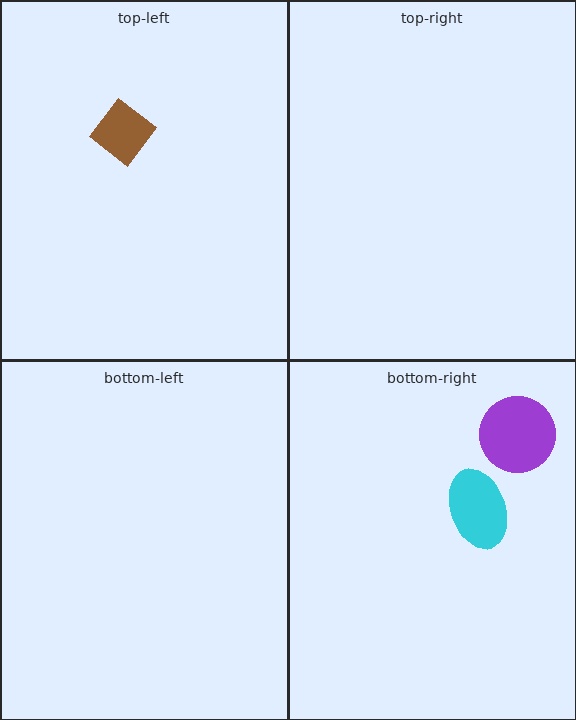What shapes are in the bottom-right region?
The cyan ellipse, the purple circle.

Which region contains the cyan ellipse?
The bottom-right region.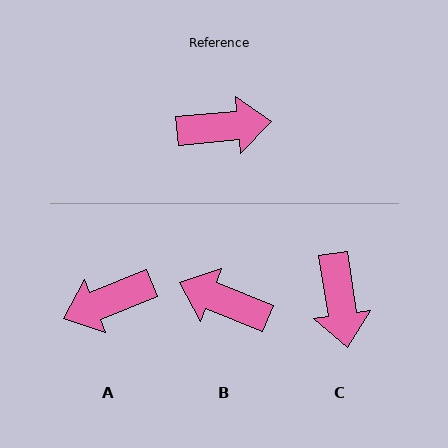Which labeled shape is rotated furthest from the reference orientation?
A, about 164 degrees away.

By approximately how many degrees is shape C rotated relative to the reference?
Approximately 87 degrees clockwise.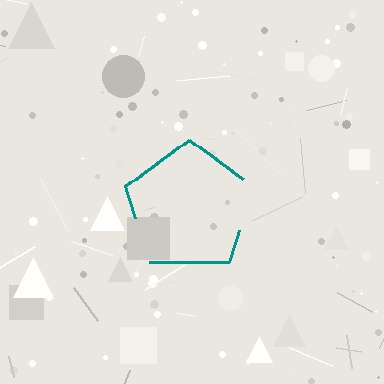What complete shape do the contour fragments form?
The contour fragments form a pentagon.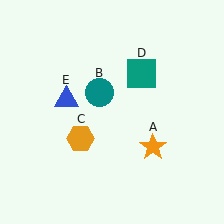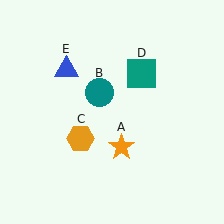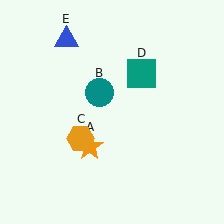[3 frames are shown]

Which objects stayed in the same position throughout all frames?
Teal circle (object B) and orange hexagon (object C) and teal square (object D) remained stationary.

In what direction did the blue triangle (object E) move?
The blue triangle (object E) moved up.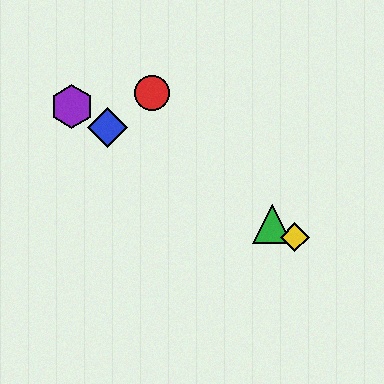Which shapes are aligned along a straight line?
The blue diamond, the green triangle, the yellow diamond, the purple hexagon are aligned along a straight line.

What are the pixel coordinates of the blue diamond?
The blue diamond is at (108, 127).